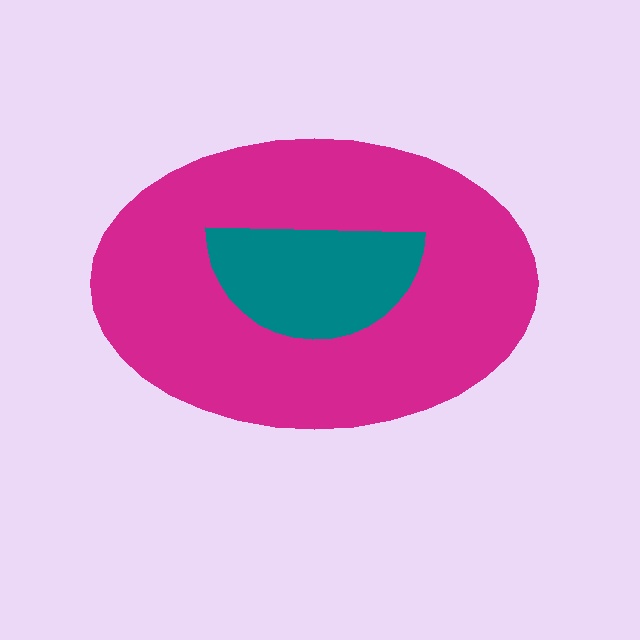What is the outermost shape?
The magenta ellipse.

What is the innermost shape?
The teal semicircle.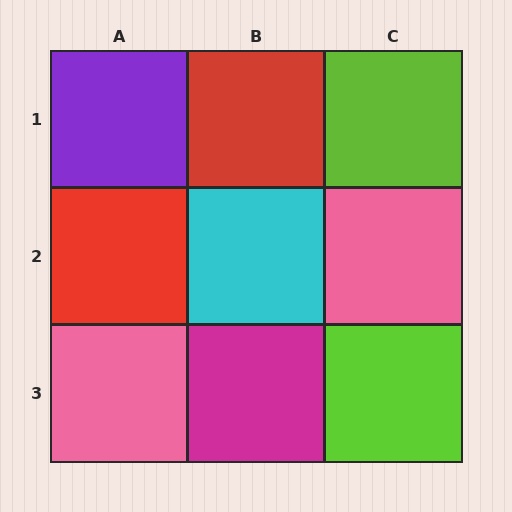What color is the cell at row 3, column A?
Pink.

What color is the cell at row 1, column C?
Lime.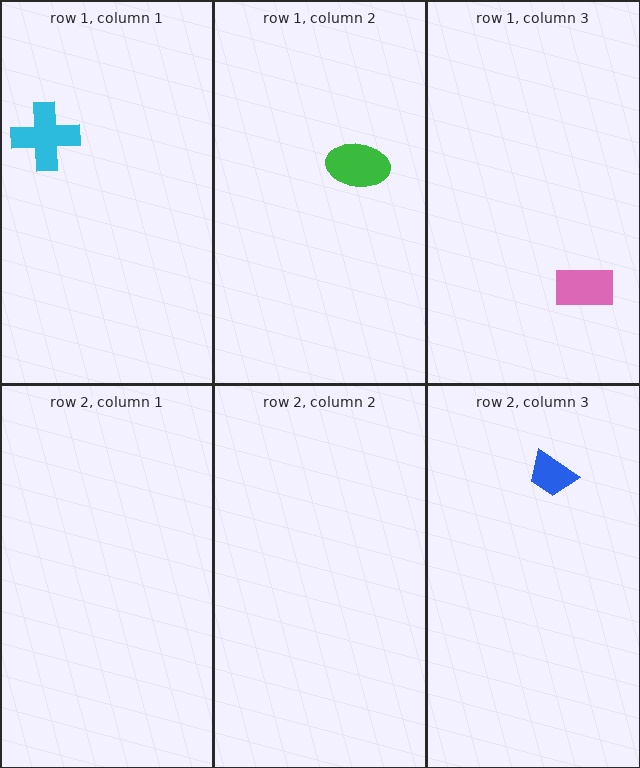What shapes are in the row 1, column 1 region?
The cyan cross.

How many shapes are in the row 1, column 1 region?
1.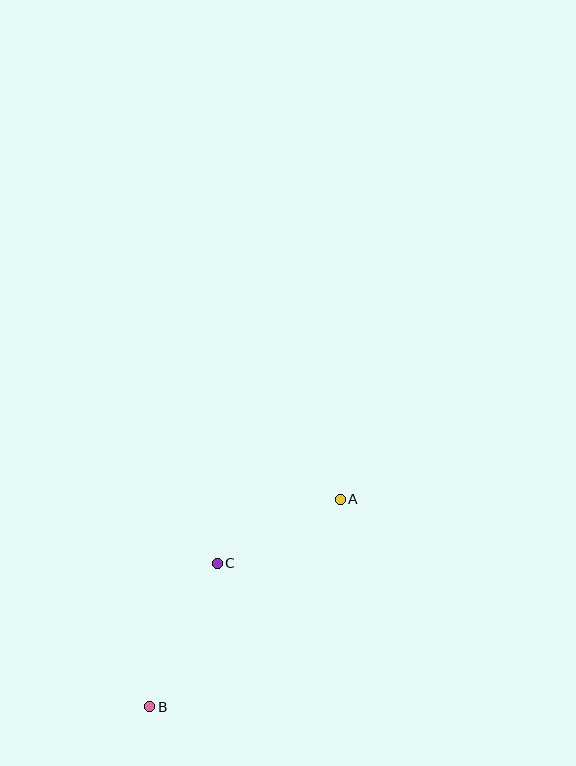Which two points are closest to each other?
Points A and C are closest to each other.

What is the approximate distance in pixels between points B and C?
The distance between B and C is approximately 158 pixels.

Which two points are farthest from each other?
Points A and B are farthest from each other.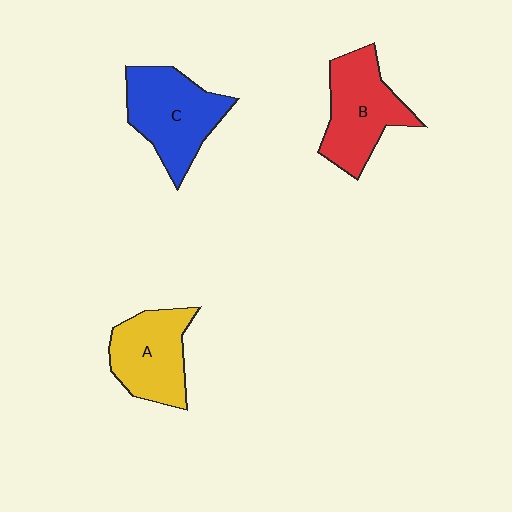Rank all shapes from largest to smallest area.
From largest to smallest: C (blue), B (red), A (yellow).